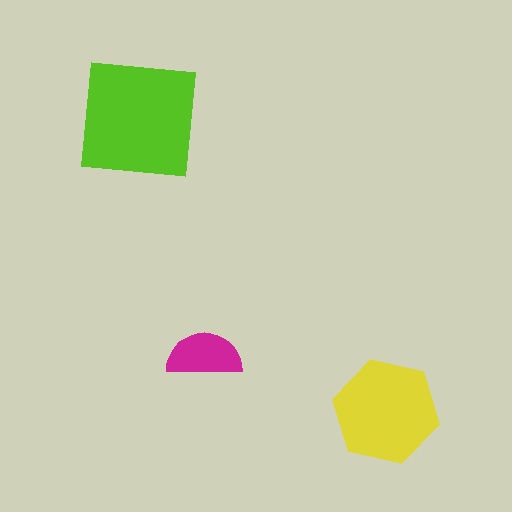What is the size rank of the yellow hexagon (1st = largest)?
2nd.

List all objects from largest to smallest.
The lime square, the yellow hexagon, the magenta semicircle.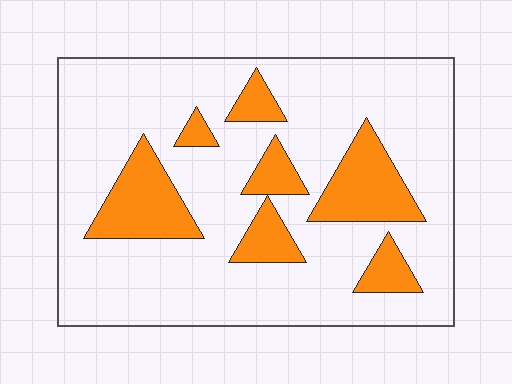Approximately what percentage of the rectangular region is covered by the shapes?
Approximately 20%.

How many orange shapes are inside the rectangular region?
7.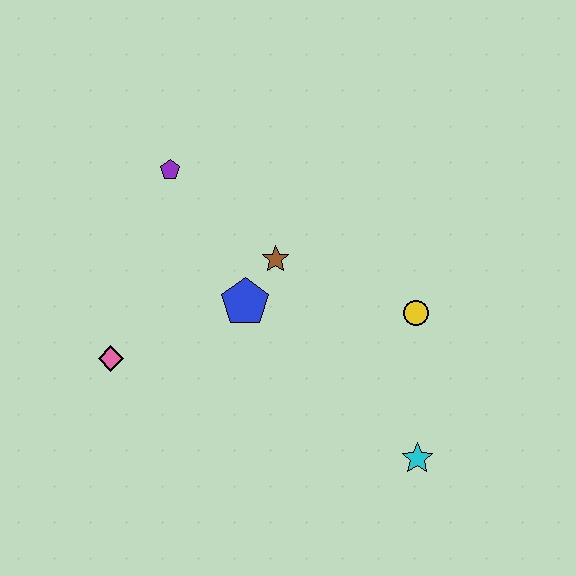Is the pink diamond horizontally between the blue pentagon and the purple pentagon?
No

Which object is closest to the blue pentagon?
The brown star is closest to the blue pentagon.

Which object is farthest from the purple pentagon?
The cyan star is farthest from the purple pentagon.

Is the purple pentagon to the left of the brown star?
Yes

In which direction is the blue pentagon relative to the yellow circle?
The blue pentagon is to the left of the yellow circle.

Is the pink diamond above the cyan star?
Yes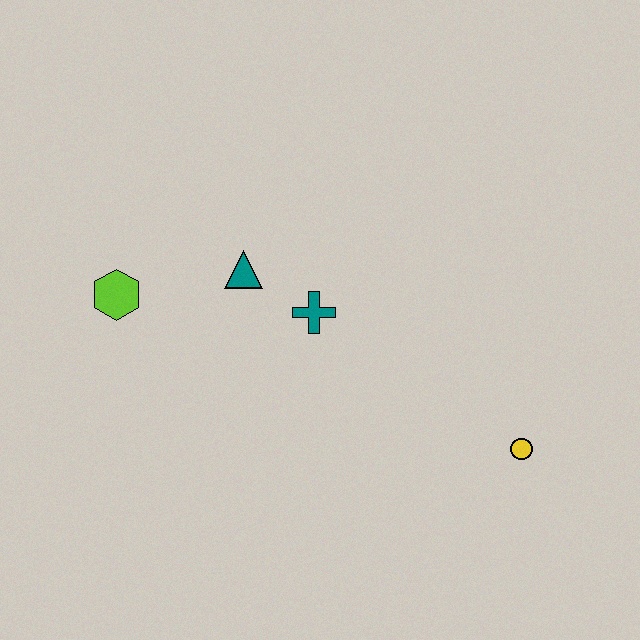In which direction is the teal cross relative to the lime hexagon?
The teal cross is to the right of the lime hexagon.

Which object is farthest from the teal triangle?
The yellow circle is farthest from the teal triangle.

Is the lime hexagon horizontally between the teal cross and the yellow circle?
No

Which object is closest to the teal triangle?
The teal cross is closest to the teal triangle.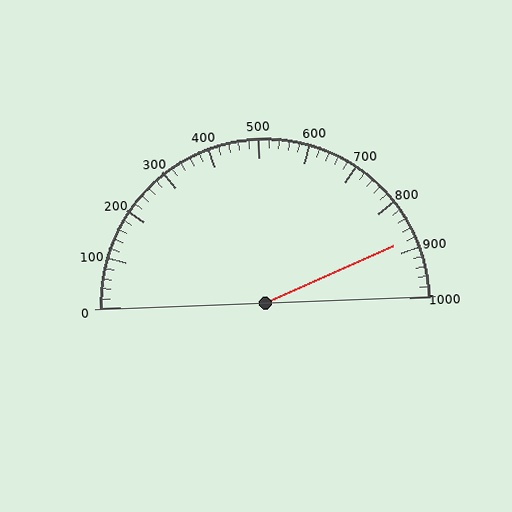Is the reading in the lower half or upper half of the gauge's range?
The reading is in the upper half of the range (0 to 1000).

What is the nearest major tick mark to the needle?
The nearest major tick mark is 900.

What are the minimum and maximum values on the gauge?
The gauge ranges from 0 to 1000.